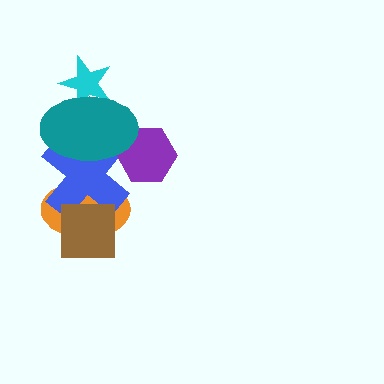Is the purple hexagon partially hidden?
Yes, it is partially covered by another shape.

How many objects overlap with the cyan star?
1 object overlaps with the cyan star.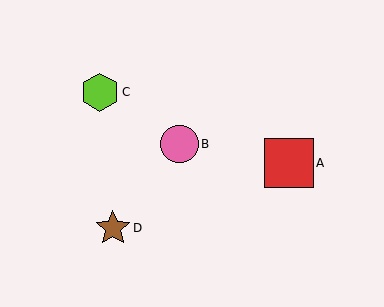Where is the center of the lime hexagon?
The center of the lime hexagon is at (100, 92).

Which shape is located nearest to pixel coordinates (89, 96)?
The lime hexagon (labeled C) at (100, 92) is nearest to that location.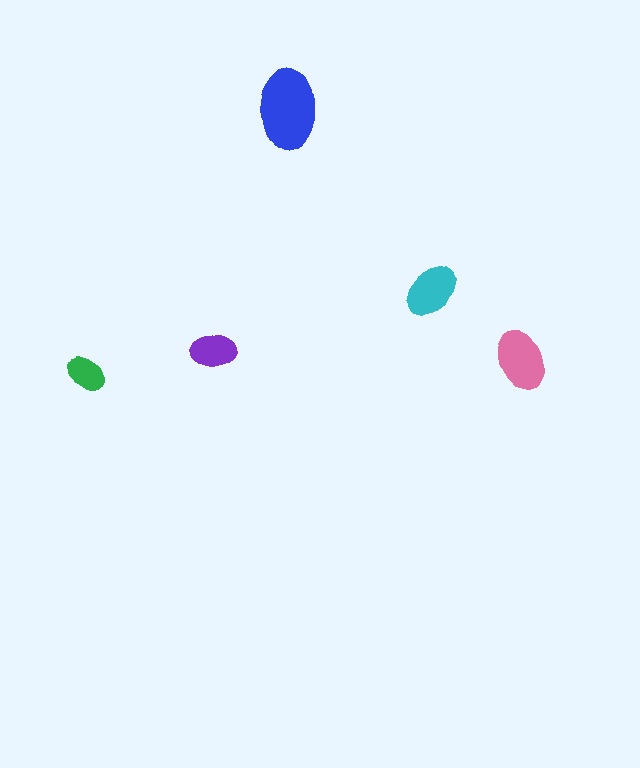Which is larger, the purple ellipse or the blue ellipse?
The blue one.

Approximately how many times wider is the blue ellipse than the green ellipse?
About 2 times wider.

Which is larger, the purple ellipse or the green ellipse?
The purple one.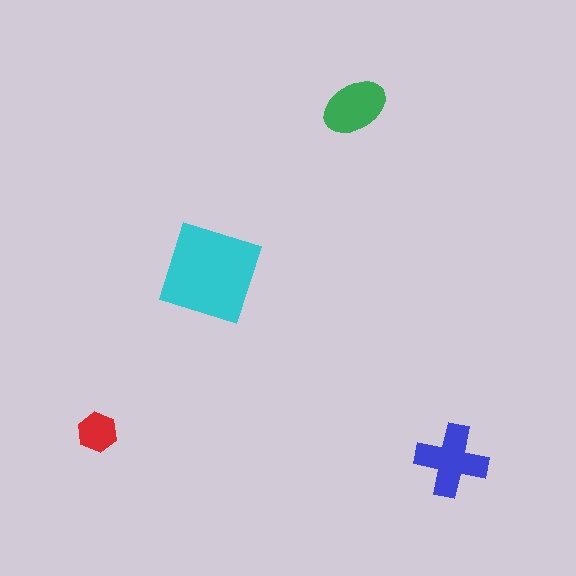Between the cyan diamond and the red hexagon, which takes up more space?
The cyan diamond.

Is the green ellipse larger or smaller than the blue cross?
Smaller.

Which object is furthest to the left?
The red hexagon is leftmost.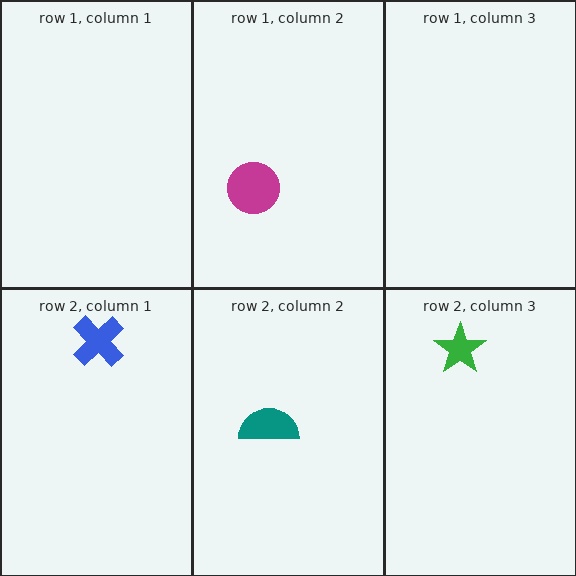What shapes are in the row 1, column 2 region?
The magenta circle.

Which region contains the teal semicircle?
The row 2, column 2 region.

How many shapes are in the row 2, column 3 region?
1.